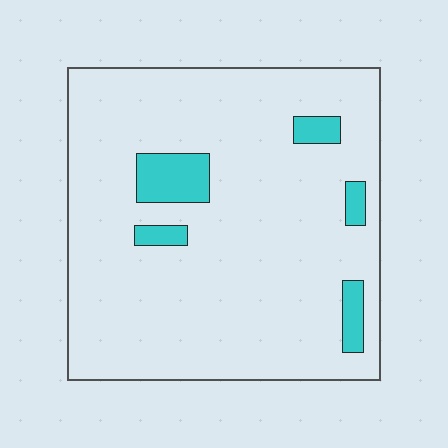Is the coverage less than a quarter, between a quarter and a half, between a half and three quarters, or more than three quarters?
Less than a quarter.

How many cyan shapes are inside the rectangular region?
5.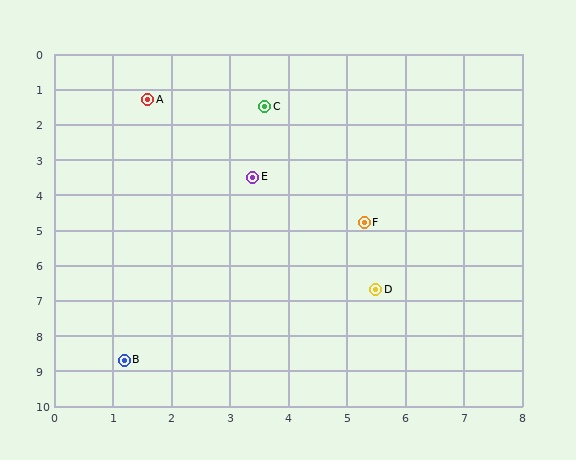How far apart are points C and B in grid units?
Points C and B are about 7.6 grid units apart.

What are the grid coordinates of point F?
Point F is at approximately (5.3, 4.8).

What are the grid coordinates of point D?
Point D is at approximately (5.5, 6.7).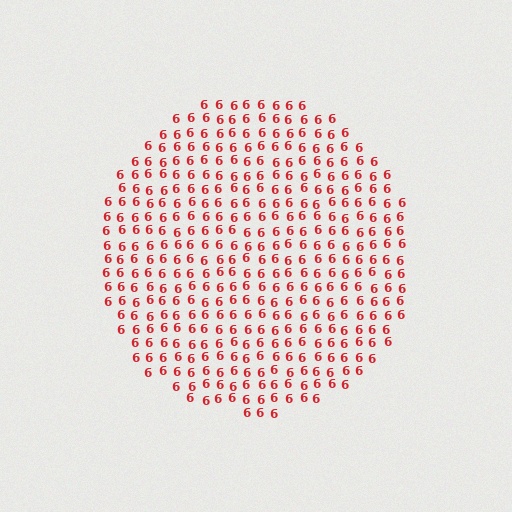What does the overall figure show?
The overall figure shows a circle.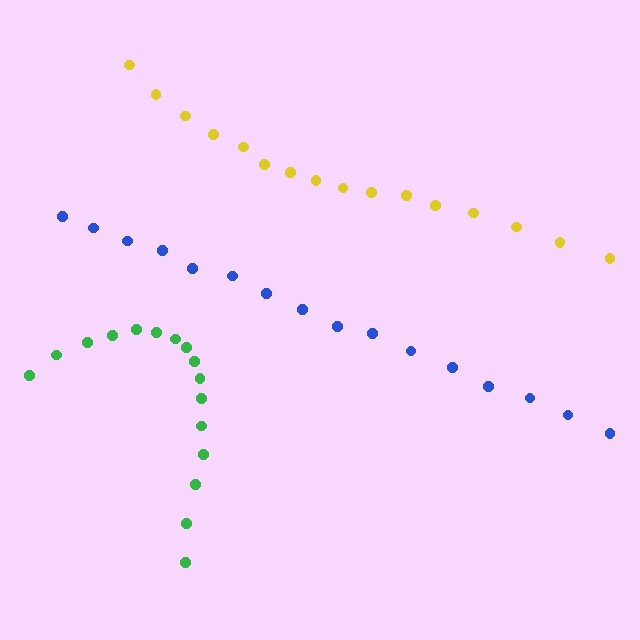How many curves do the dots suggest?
There are 3 distinct paths.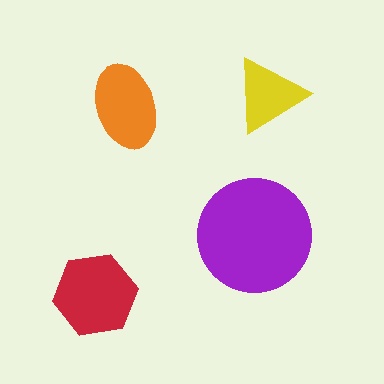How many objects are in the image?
There are 4 objects in the image.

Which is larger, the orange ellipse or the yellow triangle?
The orange ellipse.